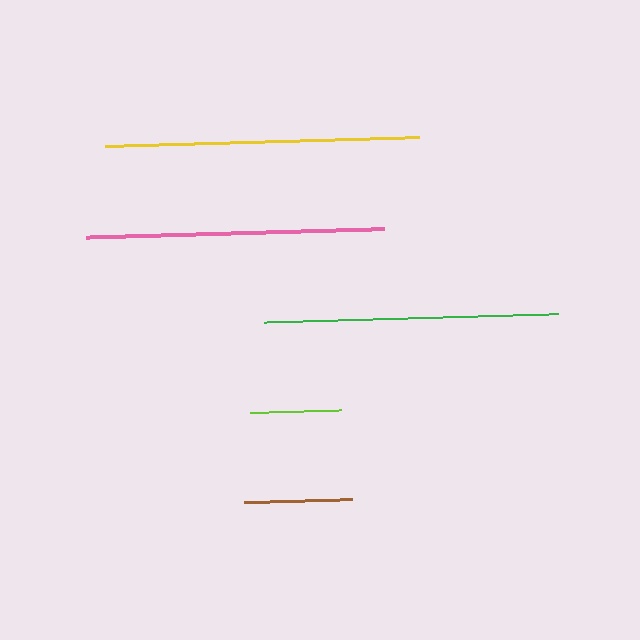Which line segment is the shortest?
The lime line is the shortest at approximately 90 pixels.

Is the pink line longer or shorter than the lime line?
The pink line is longer than the lime line.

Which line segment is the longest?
The yellow line is the longest at approximately 314 pixels.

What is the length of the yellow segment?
The yellow segment is approximately 314 pixels long.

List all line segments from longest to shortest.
From longest to shortest: yellow, pink, green, brown, lime.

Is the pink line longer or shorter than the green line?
The pink line is longer than the green line.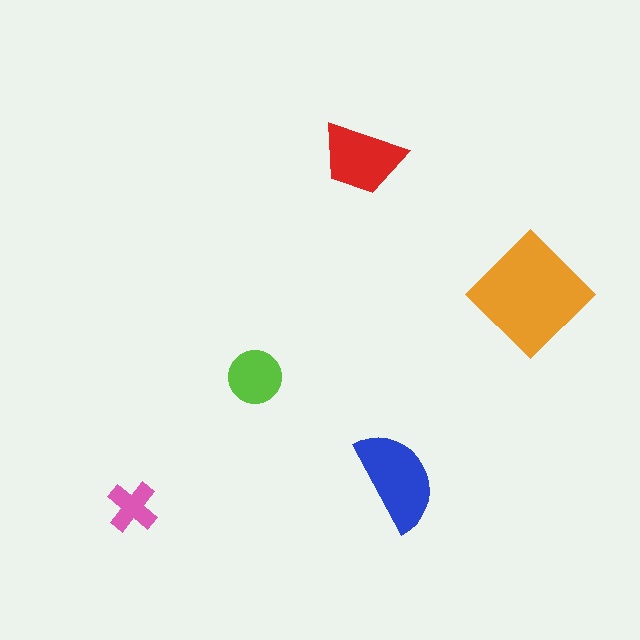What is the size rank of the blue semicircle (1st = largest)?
2nd.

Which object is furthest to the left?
The pink cross is leftmost.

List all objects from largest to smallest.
The orange diamond, the blue semicircle, the red trapezoid, the lime circle, the pink cross.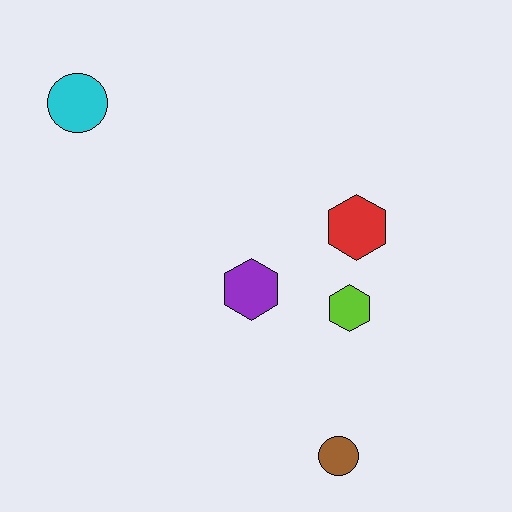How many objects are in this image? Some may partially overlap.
There are 5 objects.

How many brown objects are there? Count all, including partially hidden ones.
There is 1 brown object.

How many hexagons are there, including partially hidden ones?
There are 3 hexagons.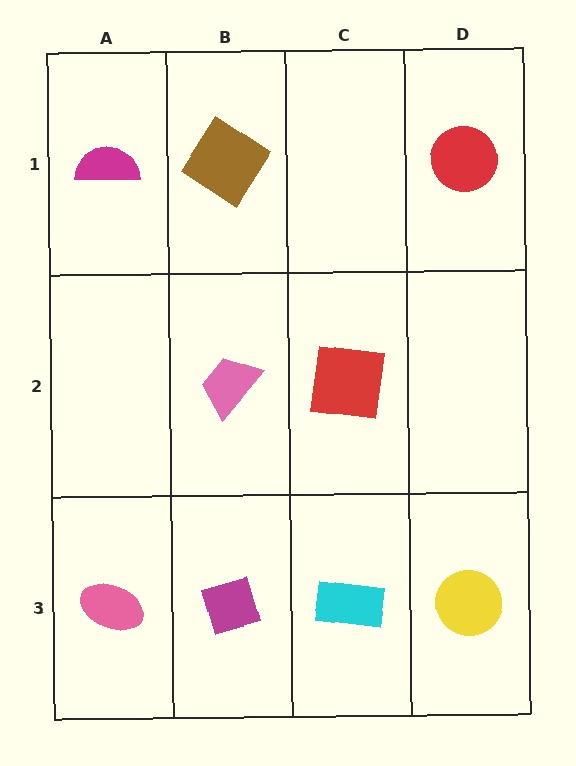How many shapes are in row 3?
4 shapes.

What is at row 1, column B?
A brown diamond.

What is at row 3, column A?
A pink ellipse.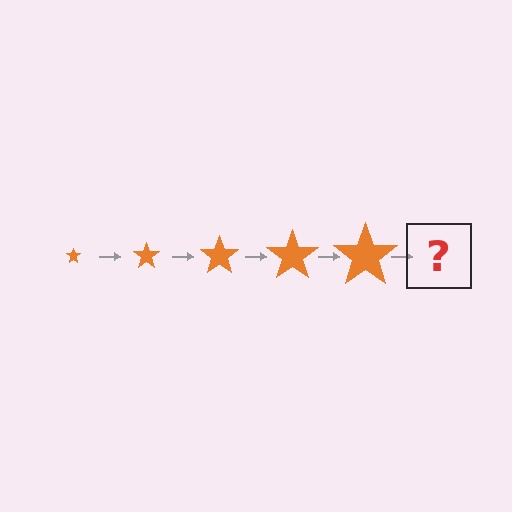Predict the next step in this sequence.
The next step is an orange star, larger than the previous one.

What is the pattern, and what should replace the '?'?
The pattern is that the star gets progressively larger each step. The '?' should be an orange star, larger than the previous one.